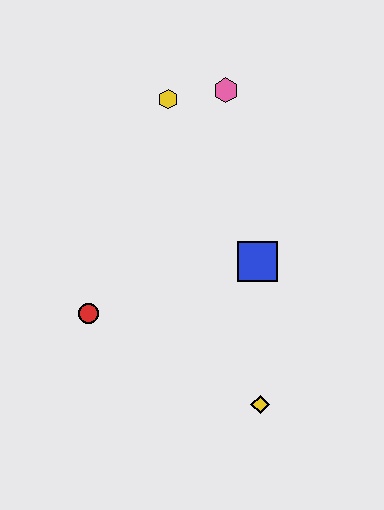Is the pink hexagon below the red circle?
No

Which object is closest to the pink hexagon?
The yellow hexagon is closest to the pink hexagon.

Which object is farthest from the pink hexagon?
The yellow diamond is farthest from the pink hexagon.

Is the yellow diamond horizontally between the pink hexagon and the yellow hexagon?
No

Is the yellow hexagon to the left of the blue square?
Yes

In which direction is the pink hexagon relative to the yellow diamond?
The pink hexagon is above the yellow diamond.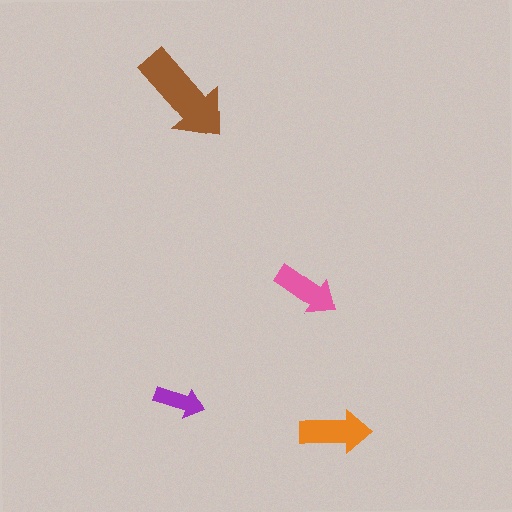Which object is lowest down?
The orange arrow is bottommost.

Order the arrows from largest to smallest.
the brown one, the orange one, the pink one, the purple one.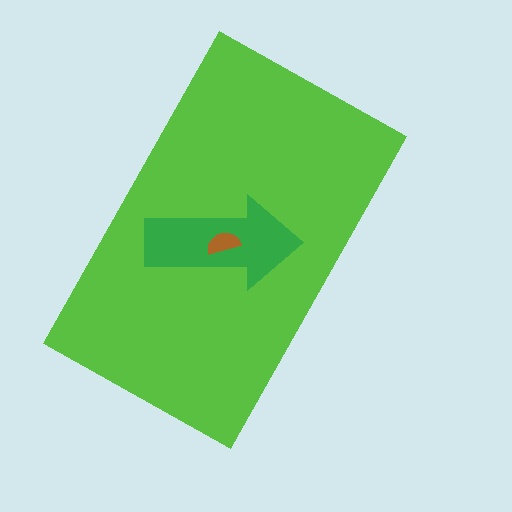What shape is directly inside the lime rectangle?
The green arrow.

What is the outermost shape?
The lime rectangle.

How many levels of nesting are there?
3.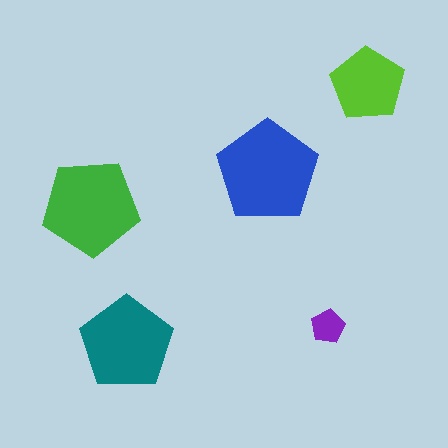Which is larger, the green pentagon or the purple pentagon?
The green one.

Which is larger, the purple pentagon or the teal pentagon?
The teal one.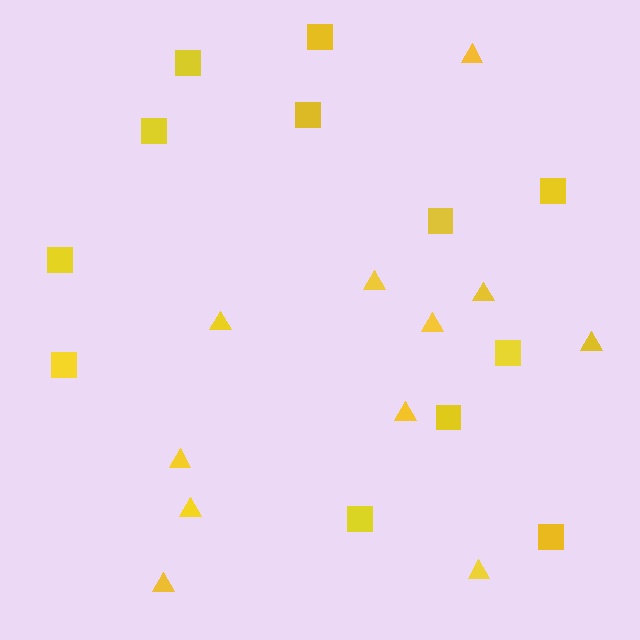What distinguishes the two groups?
There are 2 groups: one group of squares (12) and one group of triangles (11).